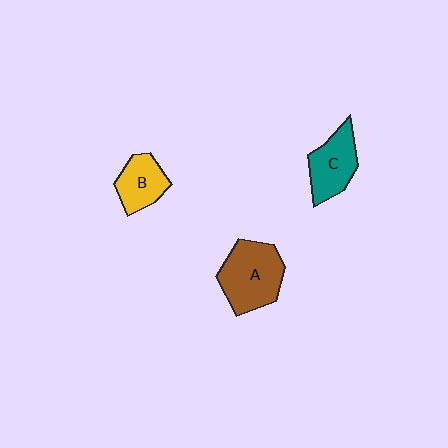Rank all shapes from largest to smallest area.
From largest to smallest: A (brown), C (teal), B (yellow).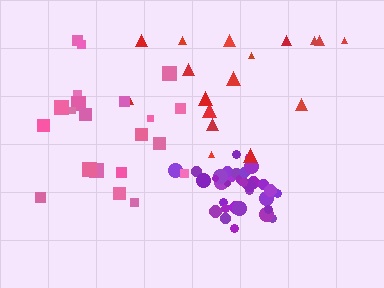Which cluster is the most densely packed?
Purple.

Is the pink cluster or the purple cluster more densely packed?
Purple.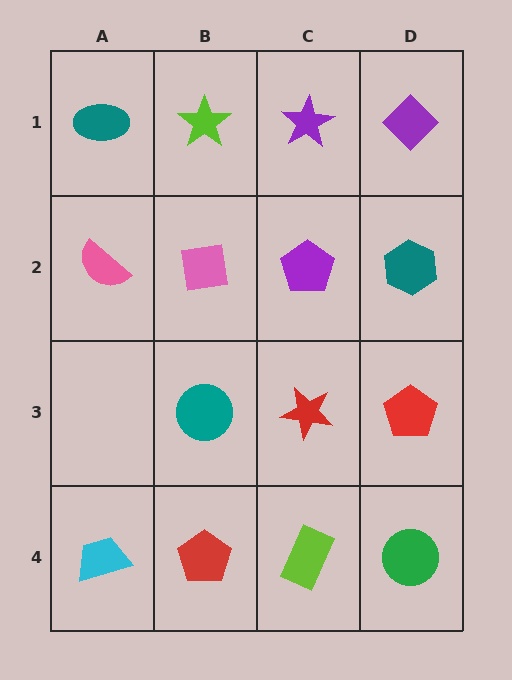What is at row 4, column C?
A lime rectangle.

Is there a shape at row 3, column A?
No, that cell is empty.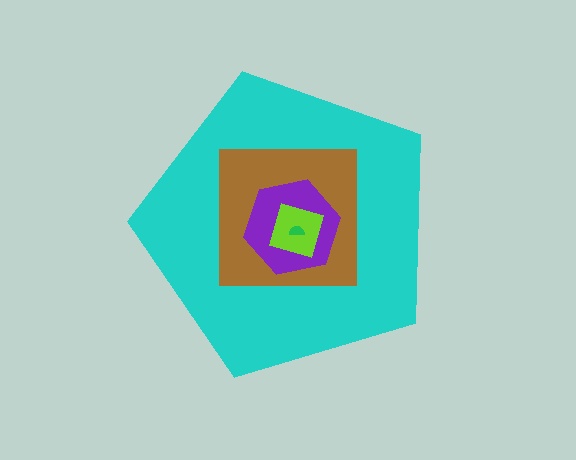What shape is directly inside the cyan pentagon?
The brown square.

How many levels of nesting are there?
5.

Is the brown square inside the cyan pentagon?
Yes.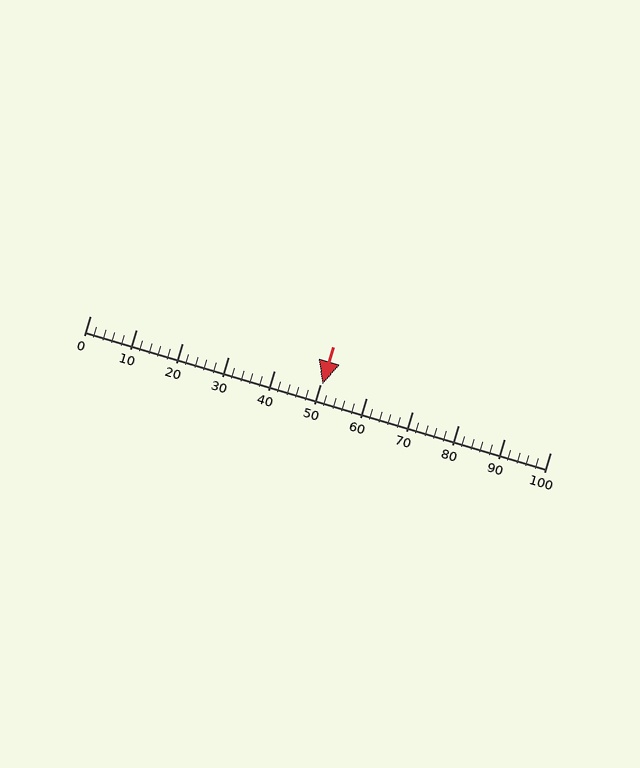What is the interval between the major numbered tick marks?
The major tick marks are spaced 10 units apart.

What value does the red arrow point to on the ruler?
The red arrow points to approximately 51.